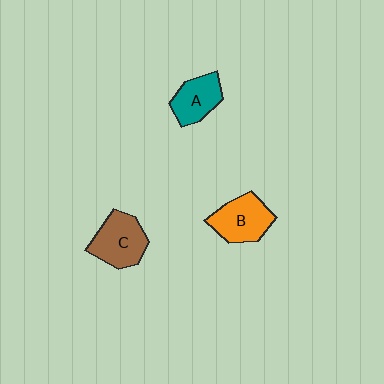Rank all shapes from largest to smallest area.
From largest to smallest: C (brown), B (orange), A (teal).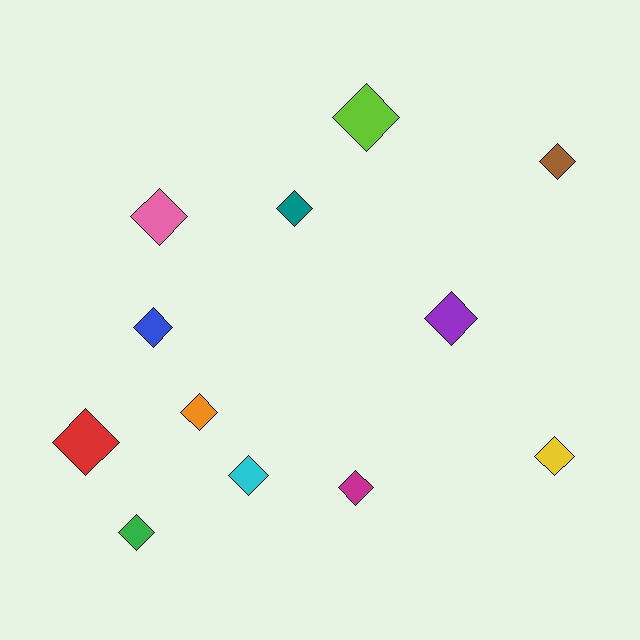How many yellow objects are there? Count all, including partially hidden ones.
There is 1 yellow object.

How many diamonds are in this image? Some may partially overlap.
There are 12 diamonds.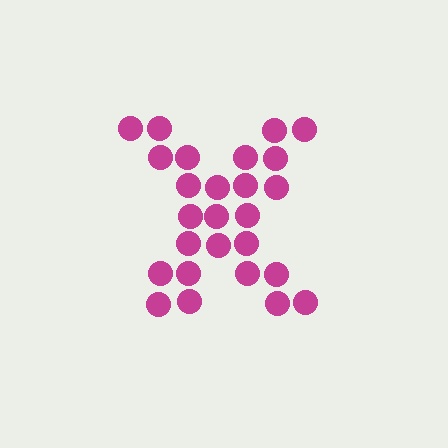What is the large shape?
The large shape is the letter X.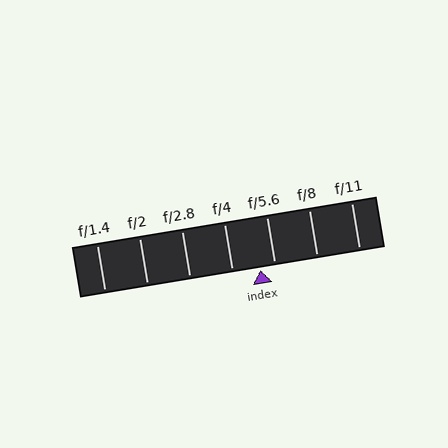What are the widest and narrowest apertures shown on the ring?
The widest aperture shown is f/1.4 and the narrowest is f/11.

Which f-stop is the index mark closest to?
The index mark is closest to f/5.6.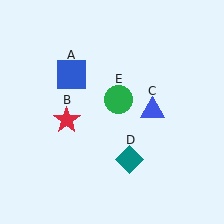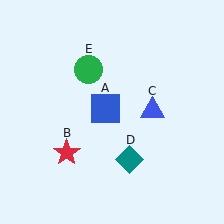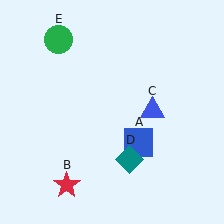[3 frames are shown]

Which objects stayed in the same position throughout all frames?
Blue triangle (object C) and teal diamond (object D) remained stationary.